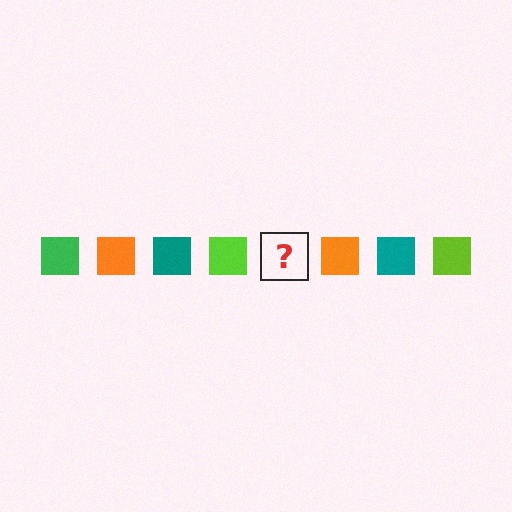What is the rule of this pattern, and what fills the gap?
The rule is that the pattern cycles through green, orange, teal, lime squares. The gap should be filled with a green square.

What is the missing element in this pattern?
The missing element is a green square.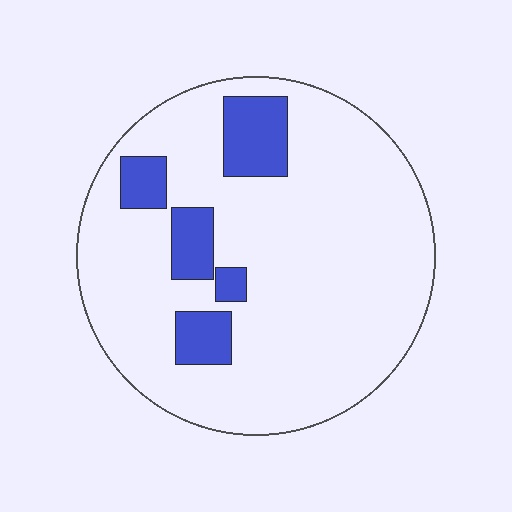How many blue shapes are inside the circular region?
5.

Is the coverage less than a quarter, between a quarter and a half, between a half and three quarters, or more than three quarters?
Less than a quarter.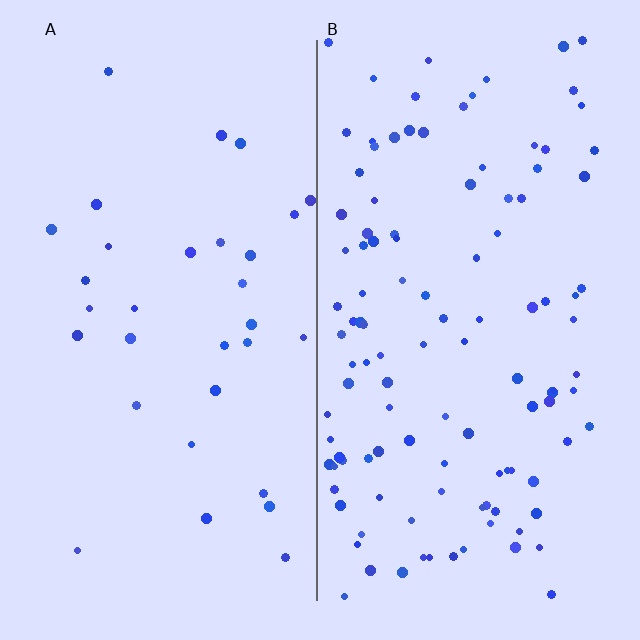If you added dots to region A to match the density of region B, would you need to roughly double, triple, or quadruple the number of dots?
Approximately quadruple.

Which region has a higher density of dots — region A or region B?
B (the right).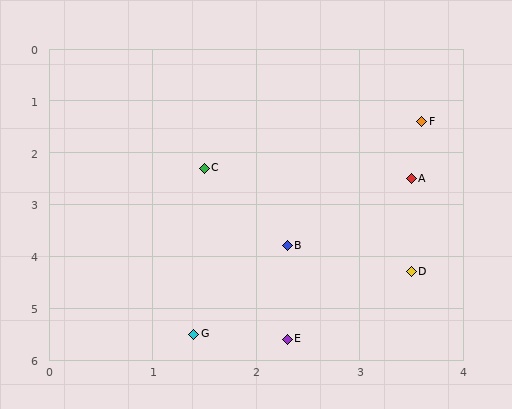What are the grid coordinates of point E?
Point E is at approximately (2.3, 5.6).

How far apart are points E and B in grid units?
Points E and B are about 1.8 grid units apart.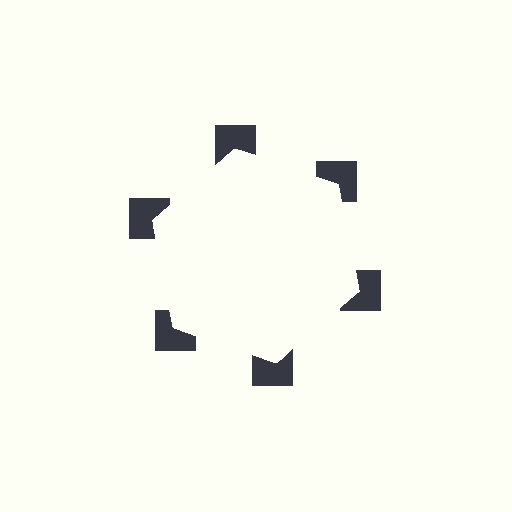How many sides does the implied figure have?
6 sides.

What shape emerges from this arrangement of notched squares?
An illusory hexagon — its edges are inferred from the aligned wedge cuts in the notched squares, not physically drawn.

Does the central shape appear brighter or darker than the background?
It typically appears slightly brighter than the background, even though no actual brightness change is drawn.